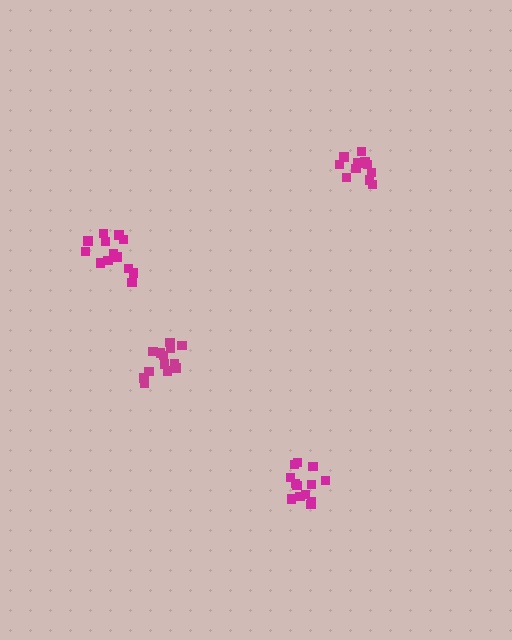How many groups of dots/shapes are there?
There are 4 groups.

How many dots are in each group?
Group 1: 11 dots, Group 2: 14 dots, Group 3: 13 dots, Group 4: 13 dots (51 total).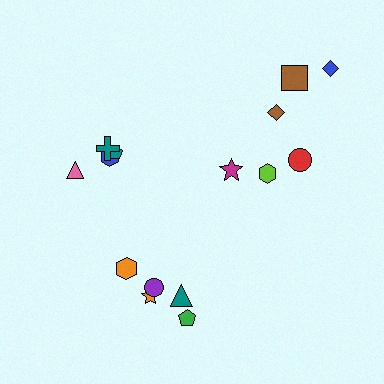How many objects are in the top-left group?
There are 4 objects.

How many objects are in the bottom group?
There are 5 objects.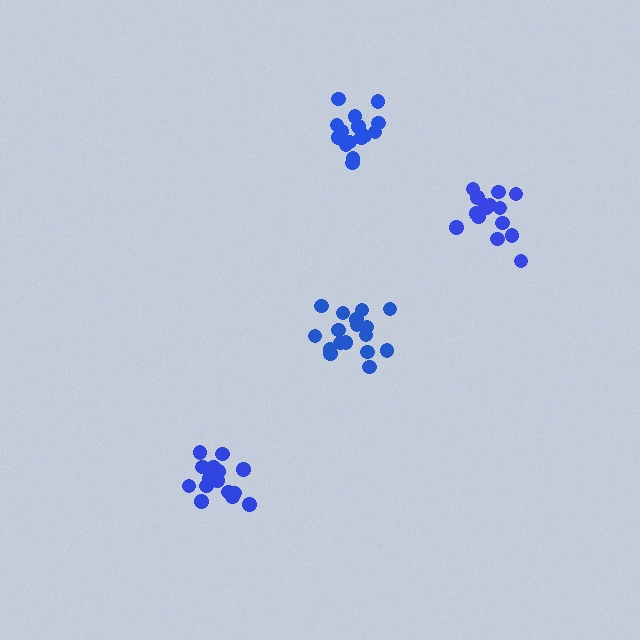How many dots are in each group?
Group 1: 15 dots, Group 2: 16 dots, Group 3: 17 dots, Group 4: 15 dots (63 total).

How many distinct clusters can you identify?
There are 4 distinct clusters.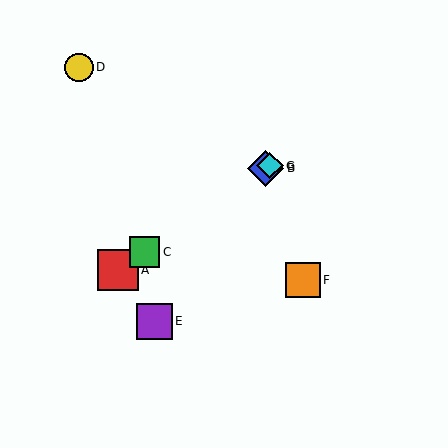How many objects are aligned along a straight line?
4 objects (A, B, C, G) are aligned along a straight line.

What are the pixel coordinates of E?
Object E is at (154, 321).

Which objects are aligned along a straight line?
Objects A, B, C, G are aligned along a straight line.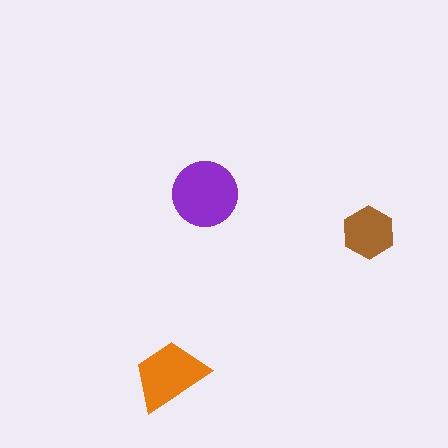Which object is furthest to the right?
The brown hexagon is rightmost.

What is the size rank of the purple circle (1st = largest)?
1st.